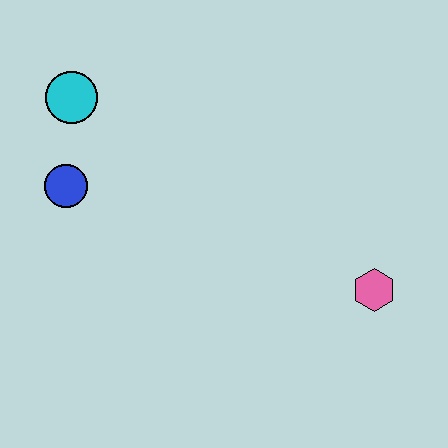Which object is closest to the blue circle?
The cyan circle is closest to the blue circle.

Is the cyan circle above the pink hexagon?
Yes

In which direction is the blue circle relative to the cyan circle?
The blue circle is below the cyan circle.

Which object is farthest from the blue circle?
The pink hexagon is farthest from the blue circle.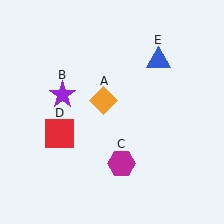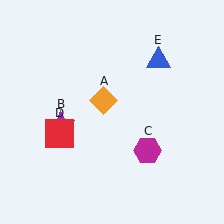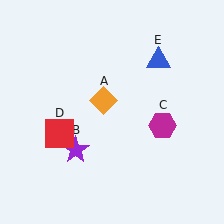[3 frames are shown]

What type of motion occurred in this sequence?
The purple star (object B), magenta hexagon (object C) rotated counterclockwise around the center of the scene.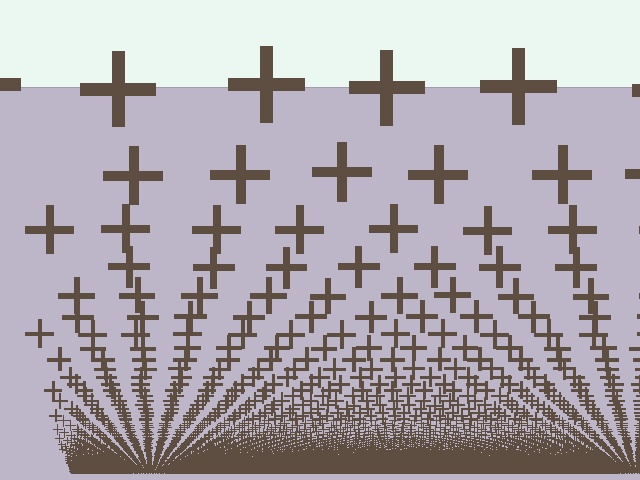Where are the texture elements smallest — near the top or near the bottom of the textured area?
Near the bottom.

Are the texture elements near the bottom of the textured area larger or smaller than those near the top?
Smaller. The gradient is inverted — elements near the bottom are smaller and denser.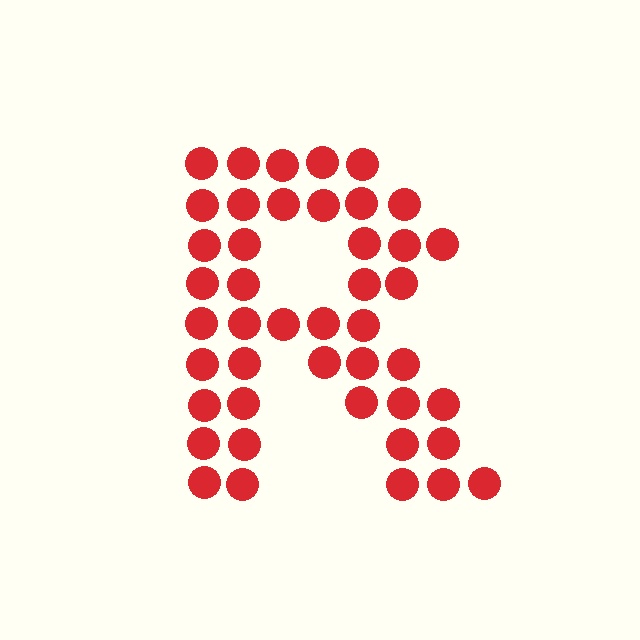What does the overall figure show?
The overall figure shows the letter R.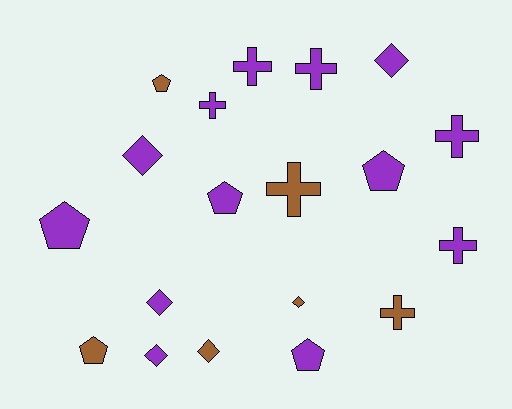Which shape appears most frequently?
Cross, with 7 objects.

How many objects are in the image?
There are 19 objects.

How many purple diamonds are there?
There are 4 purple diamonds.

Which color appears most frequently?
Purple, with 13 objects.